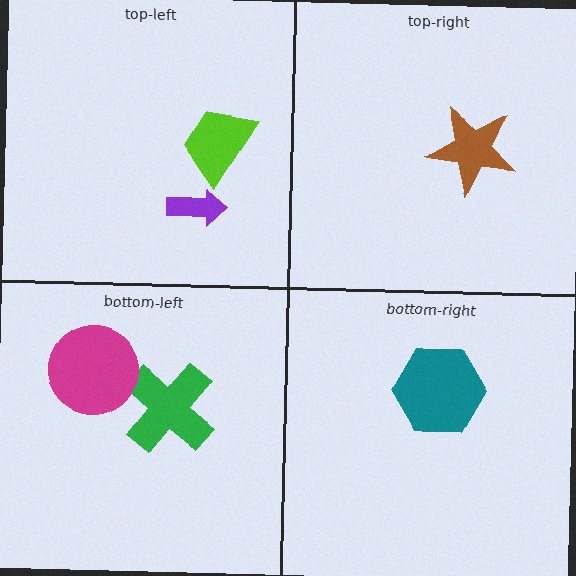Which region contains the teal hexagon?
The bottom-right region.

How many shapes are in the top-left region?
2.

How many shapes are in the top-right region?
1.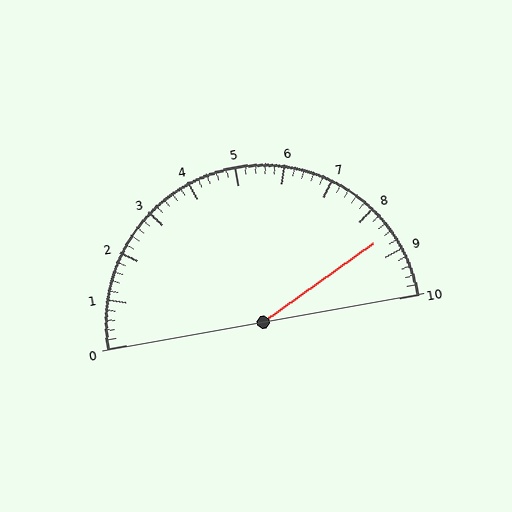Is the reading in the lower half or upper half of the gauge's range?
The reading is in the upper half of the range (0 to 10).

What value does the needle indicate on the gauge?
The needle indicates approximately 8.6.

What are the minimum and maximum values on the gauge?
The gauge ranges from 0 to 10.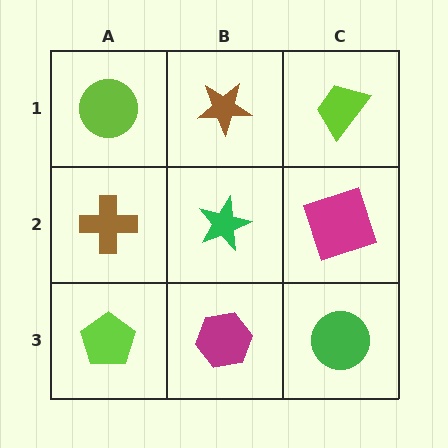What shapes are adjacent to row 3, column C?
A magenta square (row 2, column C), a magenta hexagon (row 3, column B).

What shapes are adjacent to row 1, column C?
A magenta square (row 2, column C), a brown star (row 1, column B).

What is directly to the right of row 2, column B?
A magenta square.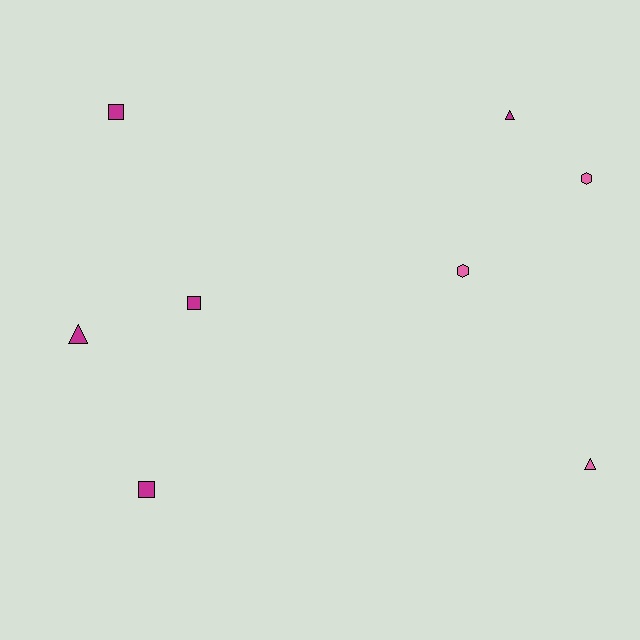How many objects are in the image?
There are 8 objects.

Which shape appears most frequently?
Square, with 3 objects.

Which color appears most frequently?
Magenta, with 5 objects.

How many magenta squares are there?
There are 3 magenta squares.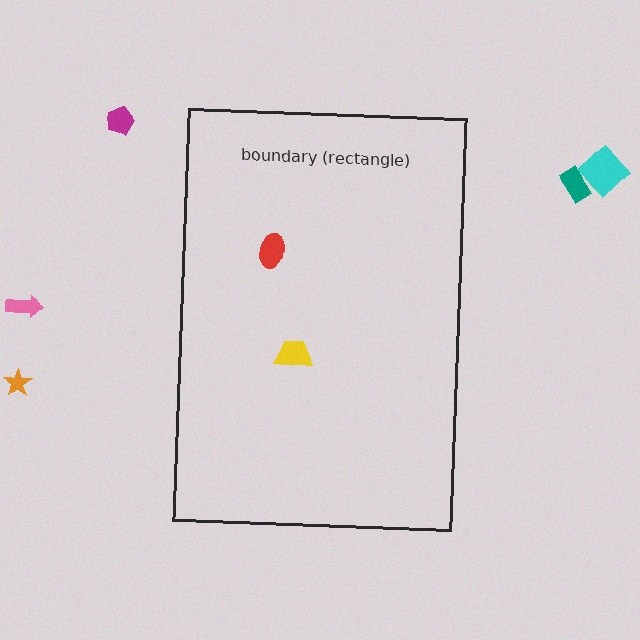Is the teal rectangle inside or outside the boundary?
Outside.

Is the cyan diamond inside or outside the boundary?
Outside.